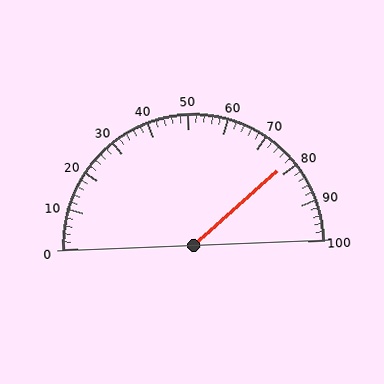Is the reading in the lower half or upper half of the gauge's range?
The reading is in the upper half of the range (0 to 100).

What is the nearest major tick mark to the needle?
The nearest major tick mark is 80.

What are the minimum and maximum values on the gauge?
The gauge ranges from 0 to 100.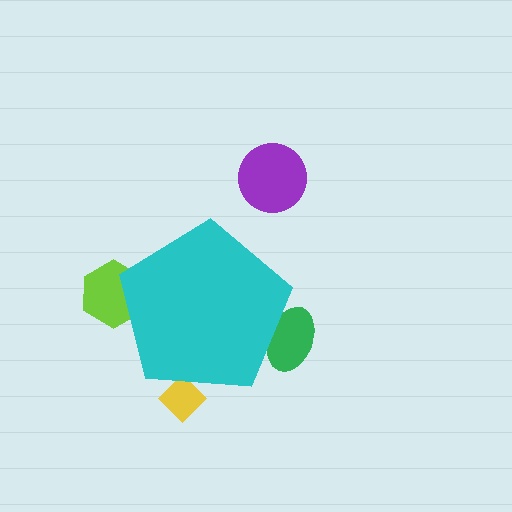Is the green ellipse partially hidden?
Yes, the green ellipse is partially hidden behind the cyan pentagon.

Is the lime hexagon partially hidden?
Yes, the lime hexagon is partially hidden behind the cyan pentagon.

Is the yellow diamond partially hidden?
Yes, the yellow diamond is partially hidden behind the cyan pentagon.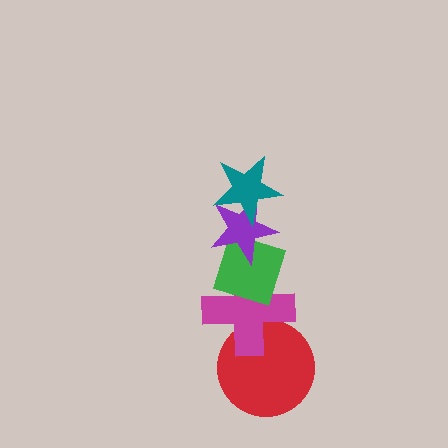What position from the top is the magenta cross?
The magenta cross is 4th from the top.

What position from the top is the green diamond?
The green diamond is 3rd from the top.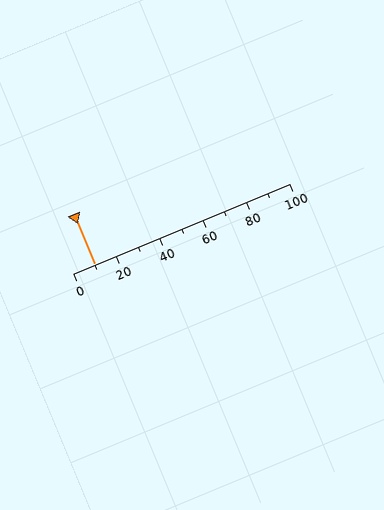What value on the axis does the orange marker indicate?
The marker indicates approximately 10.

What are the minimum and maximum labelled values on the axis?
The axis runs from 0 to 100.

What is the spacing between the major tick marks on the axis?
The major ticks are spaced 20 apart.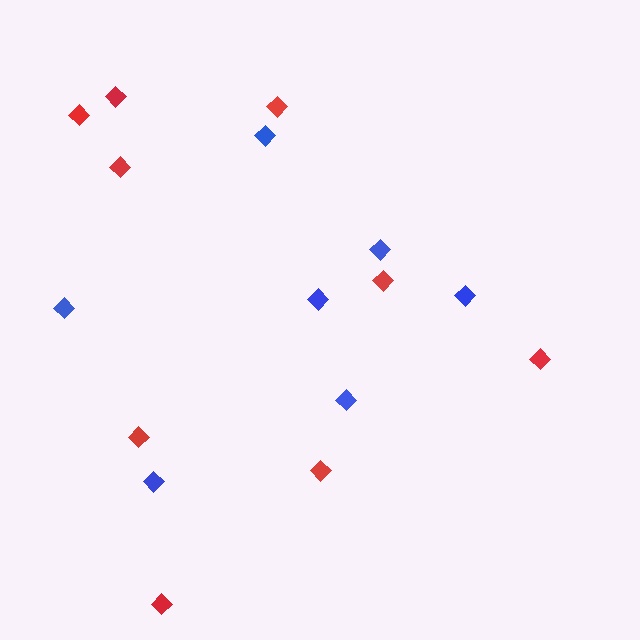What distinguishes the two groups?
There are 2 groups: one group of blue diamonds (7) and one group of red diamonds (9).